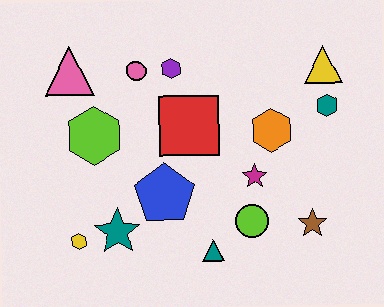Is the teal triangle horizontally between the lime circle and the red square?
Yes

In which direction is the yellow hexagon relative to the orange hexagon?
The yellow hexagon is to the left of the orange hexagon.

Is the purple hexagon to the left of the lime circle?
Yes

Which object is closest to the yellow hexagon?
The teal star is closest to the yellow hexagon.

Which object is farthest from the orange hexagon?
The yellow hexagon is farthest from the orange hexagon.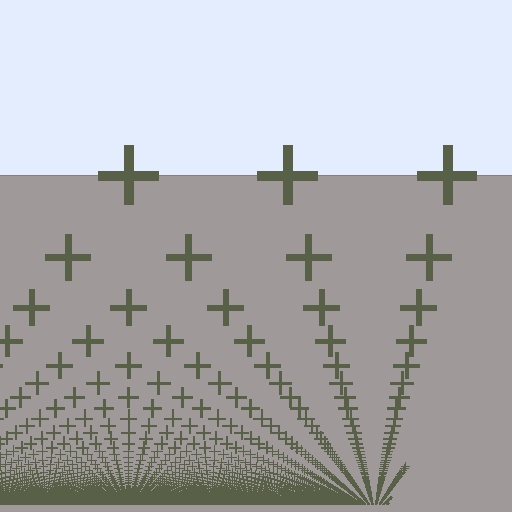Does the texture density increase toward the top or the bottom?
Density increases toward the bottom.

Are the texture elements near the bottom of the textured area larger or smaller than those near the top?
Smaller. The gradient is inverted — elements near the bottom are smaller and denser.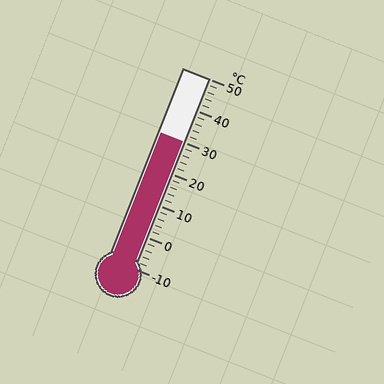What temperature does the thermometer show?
The thermometer shows approximately 30°C.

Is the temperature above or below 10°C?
The temperature is above 10°C.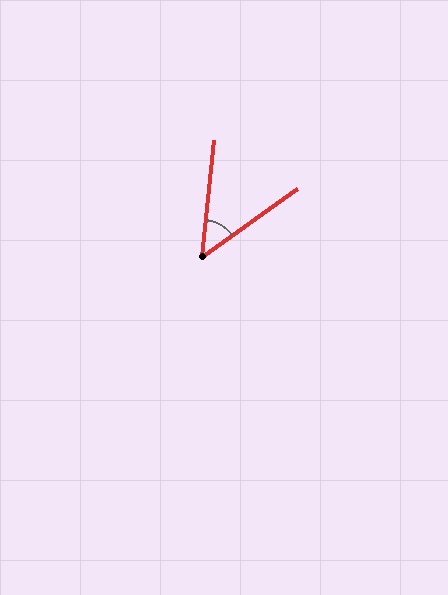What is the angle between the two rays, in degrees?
Approximately 49 degrees.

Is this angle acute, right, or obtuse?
It is acute.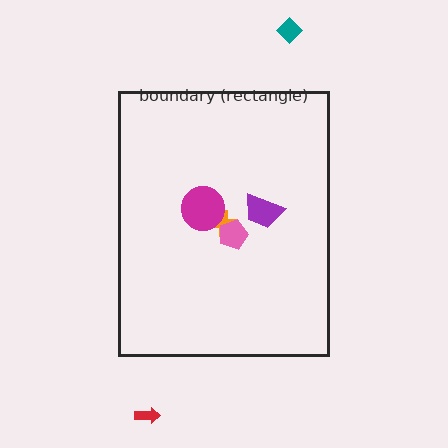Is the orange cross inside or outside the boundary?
Inside.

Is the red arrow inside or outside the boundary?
Outside.